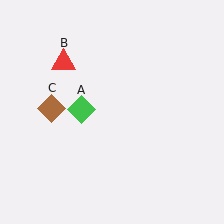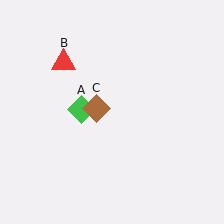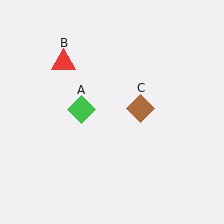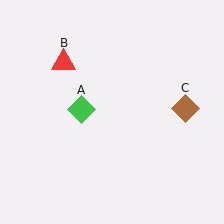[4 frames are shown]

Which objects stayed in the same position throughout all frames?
Green diamond (object A) and red triangle (object B) remained stationary.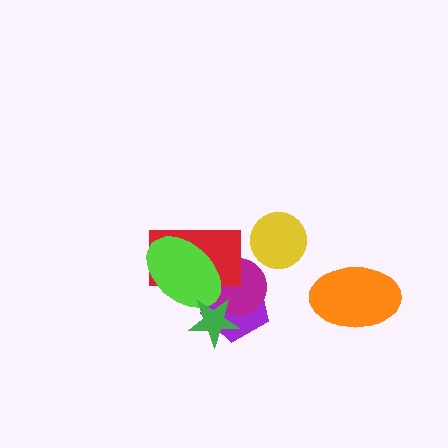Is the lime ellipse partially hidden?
Yes, it is partially covered by another shape.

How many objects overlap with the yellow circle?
0 objects overlap with the yellow circle.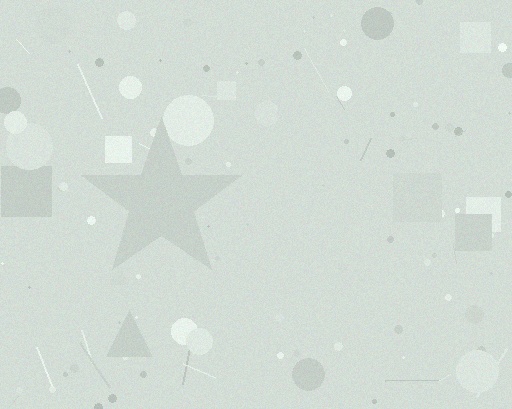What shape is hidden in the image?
A star is hidden in the image.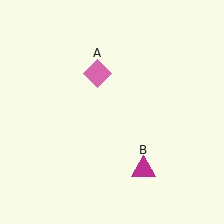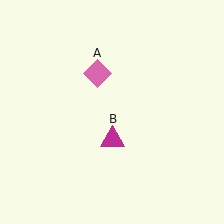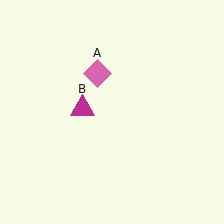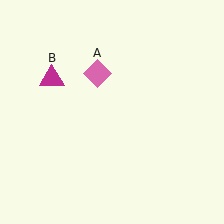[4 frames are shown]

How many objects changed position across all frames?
1 object changed position: magenta triangle (object B).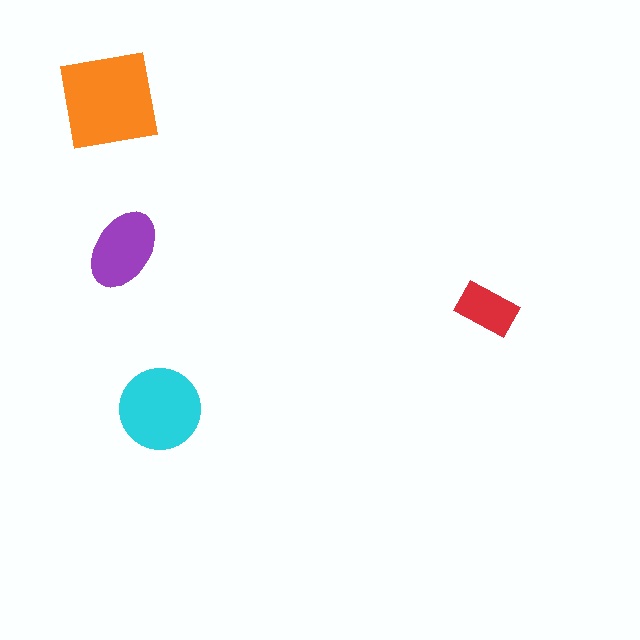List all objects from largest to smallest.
The orange square, the cyan circle, the purple ellipse, the red rectangle.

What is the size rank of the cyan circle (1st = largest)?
2nd.